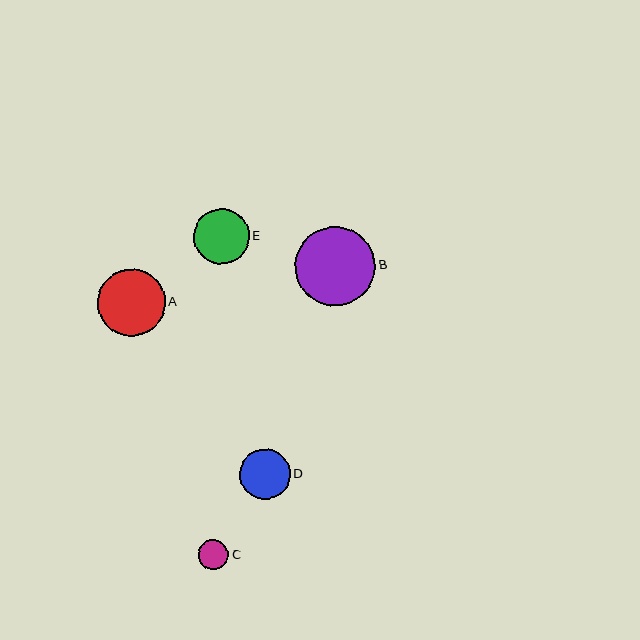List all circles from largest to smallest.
From largest to smallest: B, A, E, D, C.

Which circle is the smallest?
Circle C is the smallest with a size of approximately 30 pixels.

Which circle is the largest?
Circle B is the largest with a size of approximately 80 pixels.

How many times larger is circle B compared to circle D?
Circle B is approximately 1.6 times the size of circle D.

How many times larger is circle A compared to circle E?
Circle A is approximately 1.2 times the size of circle E.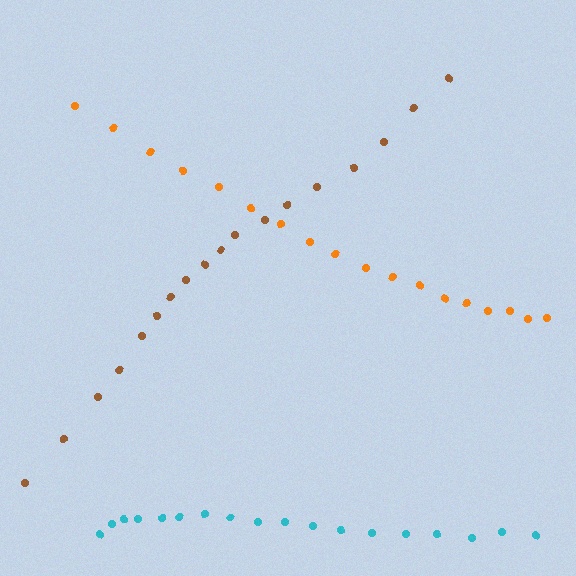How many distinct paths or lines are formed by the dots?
There are 3 distinct paths.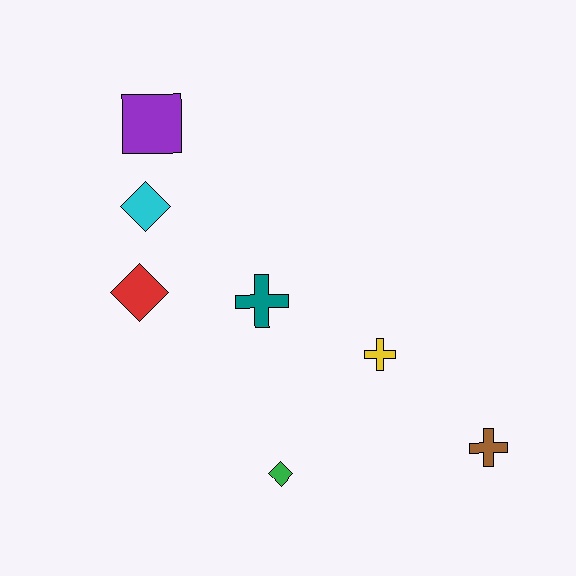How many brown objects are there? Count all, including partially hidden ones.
There is 1 brown object.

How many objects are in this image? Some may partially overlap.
There are 7 objects.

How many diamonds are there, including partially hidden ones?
There are 3 diamonds.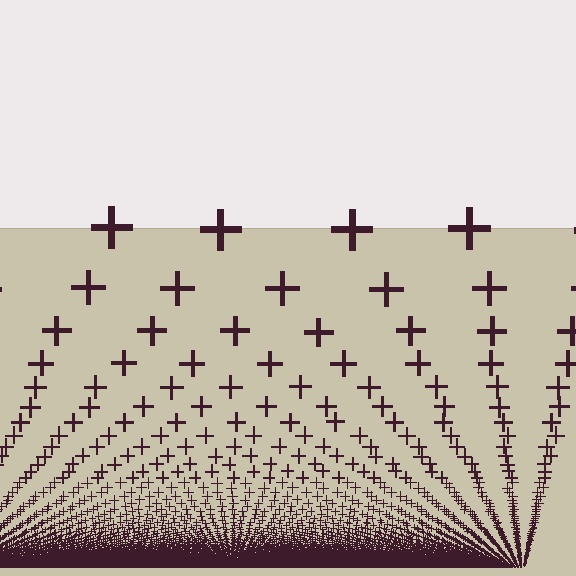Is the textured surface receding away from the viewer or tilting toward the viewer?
The surface appears to tilt toward the viewer. Texture elements get larger and sparser toward the top.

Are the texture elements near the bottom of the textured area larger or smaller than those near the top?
Smaller. The gradient is inverted — elements near the bottom are smaller and denser.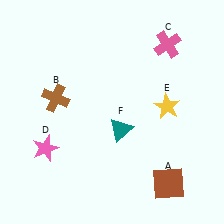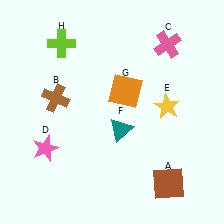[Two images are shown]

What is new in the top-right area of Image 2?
An orange square (G) was added in the top-right area of Image 2.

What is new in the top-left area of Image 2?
A lime cross (H) was added in the top-left area of Image 2.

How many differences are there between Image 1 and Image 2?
There are 2 differences between the two images.